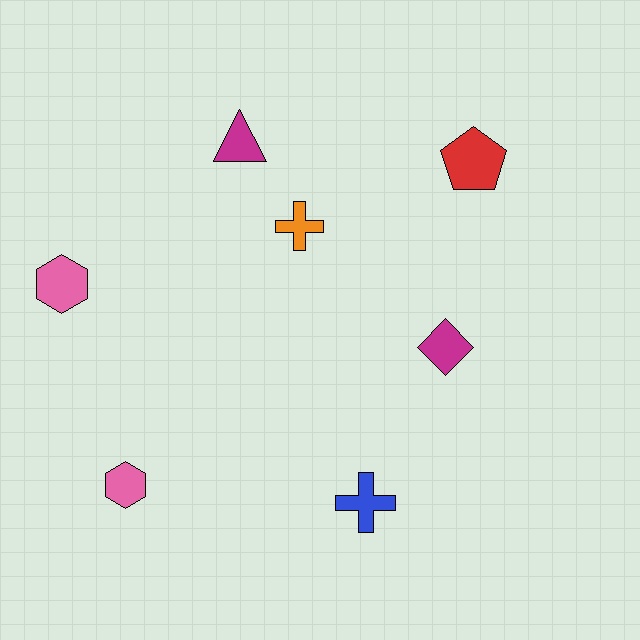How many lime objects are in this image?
There are no lime objects.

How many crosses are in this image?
There are 2 crosses.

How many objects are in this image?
There are 7 objects.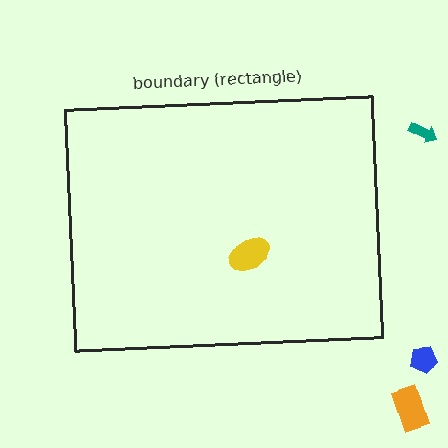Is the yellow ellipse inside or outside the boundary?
Inside.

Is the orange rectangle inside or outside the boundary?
Outside.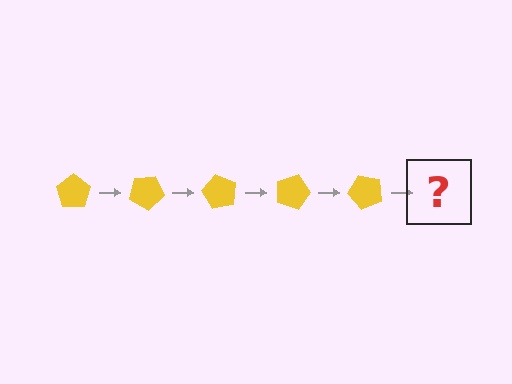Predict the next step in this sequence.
The next step is a yellow pentagon rotated 150 degrees.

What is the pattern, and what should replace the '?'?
The pattern is that the pentagon rotates 30 degrees each step. The '?' should be a yellow pentagon rotated 150 degrees.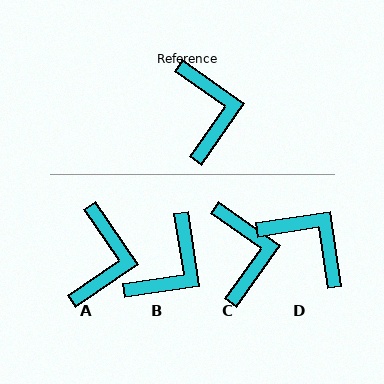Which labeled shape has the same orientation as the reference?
C.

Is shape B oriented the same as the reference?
No, it is off by about 46 degrees.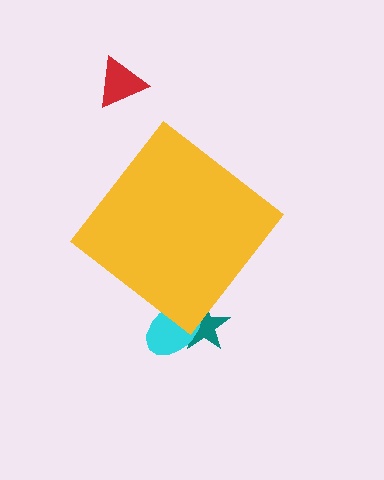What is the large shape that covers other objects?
A yellow diamond.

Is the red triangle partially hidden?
No, the red triangle is fully visible.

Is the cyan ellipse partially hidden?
Yes, the cyan ellipse is partially hidden behind the yellow diamond.